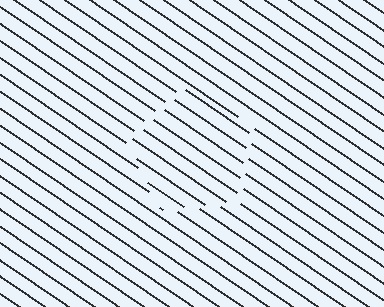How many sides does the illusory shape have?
5 sides — the line-ends trace a pentagon.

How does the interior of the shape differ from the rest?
The interior of the shape contains the same grating, shifted by half a period — the contour is defined by the phase discontinuity where line-ends from the inner and outer gratings abut.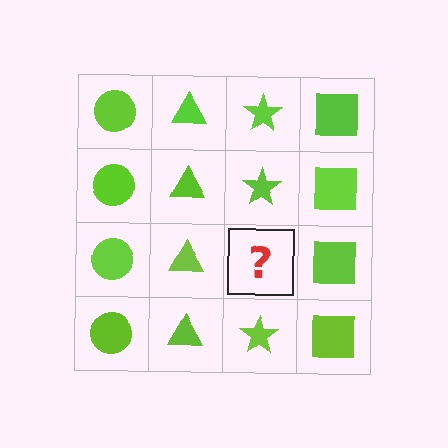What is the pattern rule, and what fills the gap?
The rule is that each column has a consistent shape. The gap should be filled with a lime star.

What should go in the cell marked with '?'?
The missing cell should contain a lime star.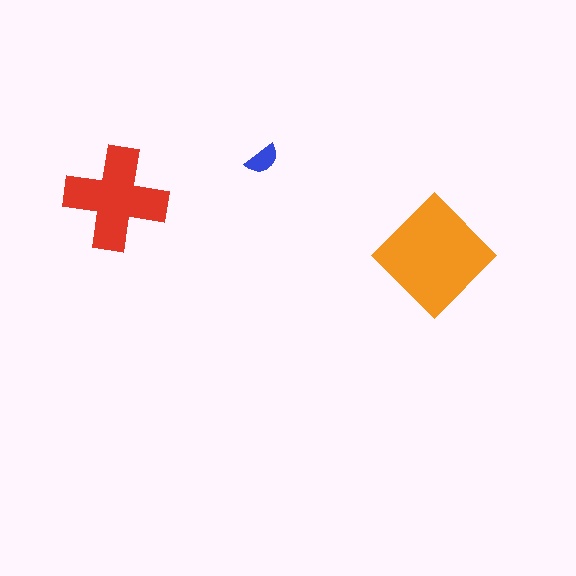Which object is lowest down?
The orange diamond is bottommost.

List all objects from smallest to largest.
The blue semicircle, the red cross, the orange diamond.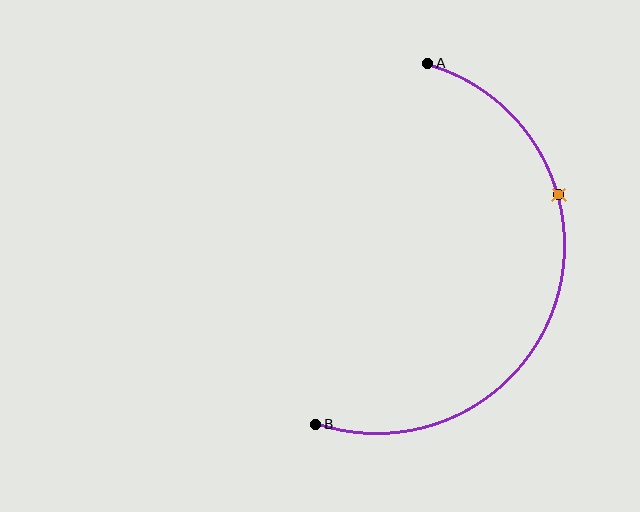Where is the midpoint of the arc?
The arc midpoint is the point on the curve farthest from the straight line joining A and B. It sits to the right of that line.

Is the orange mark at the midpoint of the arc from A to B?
No. The orange mark lies on the arc but is closer to endpoint A. The arc midpoint would be at the point on the curve equidistant along the arc from both A and B.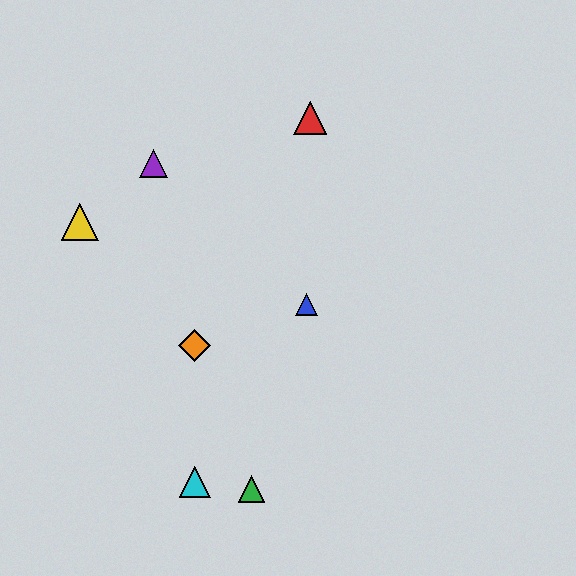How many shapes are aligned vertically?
2 shapes (the orange diamond, the cyan triangle) are aligned vertically.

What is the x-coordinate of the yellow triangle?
The yellow triangle is at x≈80.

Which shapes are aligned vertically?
The orange diamond, the cyan triangle are aligned vertically.